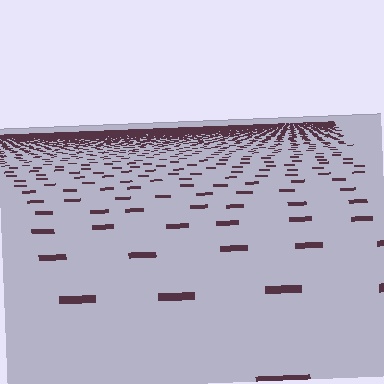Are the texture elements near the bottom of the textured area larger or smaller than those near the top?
Larger. Near the bottom, elements are closer to the viewer and appear at a bigger on-screen size.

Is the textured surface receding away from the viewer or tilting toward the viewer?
The surface is receding away from the viewer. Texture elements get smaller and denser toward the top.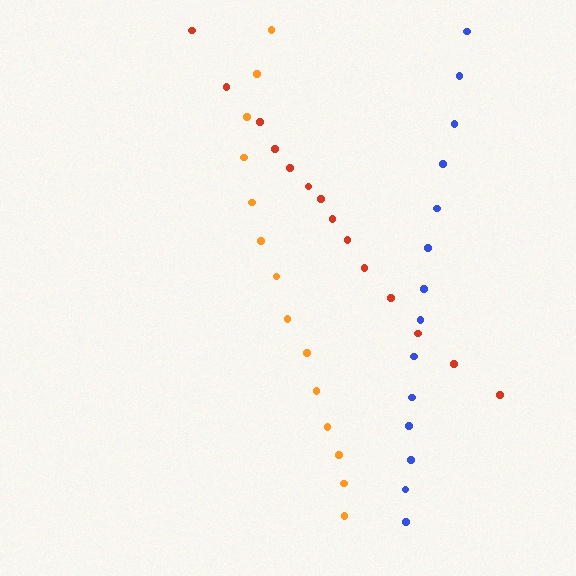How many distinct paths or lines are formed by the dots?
There are 3 distinct paths.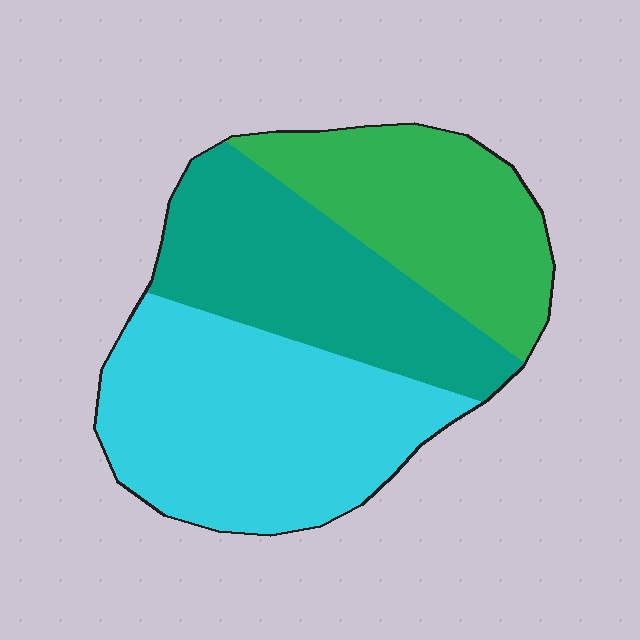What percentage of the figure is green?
Green covers 28% of the figure.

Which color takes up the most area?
Cyan, at roughly 40%.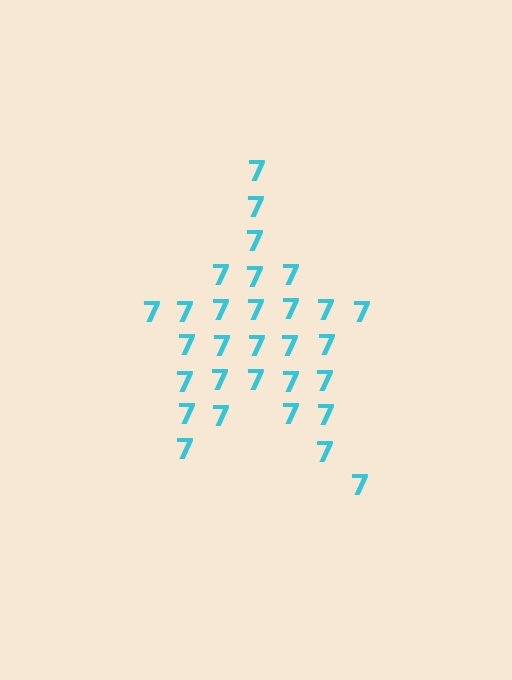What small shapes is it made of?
It is made of small digit 7's.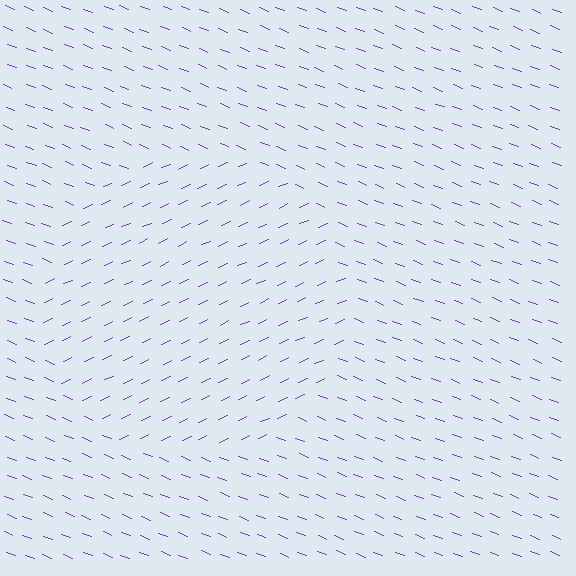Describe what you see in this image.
The image is filled with small purple line segments. A circle region in the image has lines oriented differently from the surrounding lines, creating a visible texture boundary.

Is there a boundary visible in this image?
Yes, there is a texture boundary formed by a change in line orientation.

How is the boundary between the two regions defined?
The boundary is defined purely by a change in line orientation (approximately 45 degrees difference). All lines are the same color and thickness.